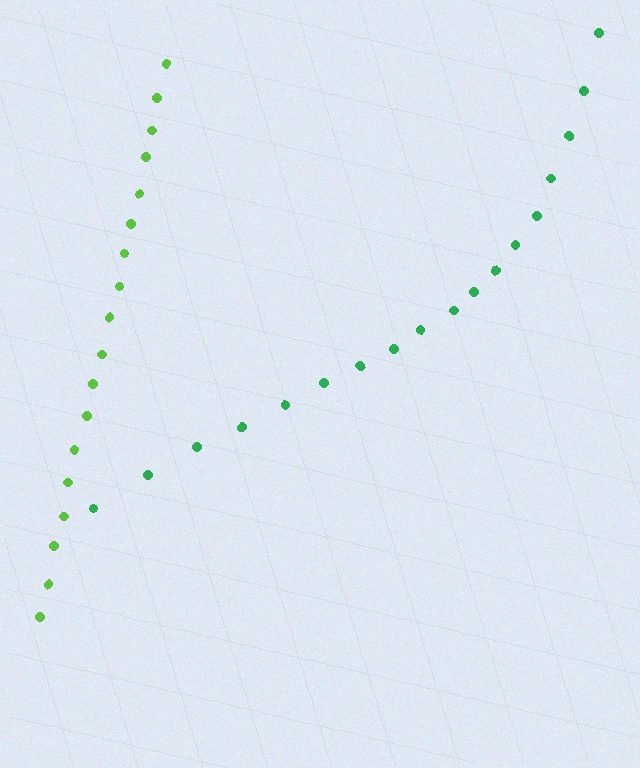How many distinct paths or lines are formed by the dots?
There are 2 distinct paths.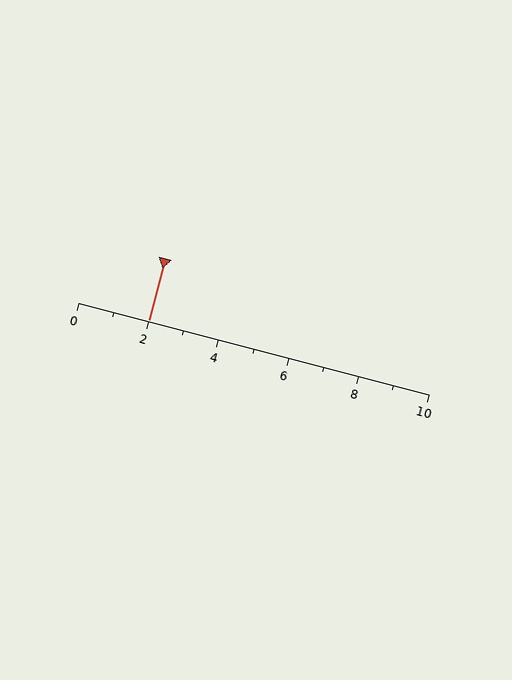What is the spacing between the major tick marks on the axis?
The major ticks are spaced 2 apart.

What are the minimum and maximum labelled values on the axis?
The axis runs from 0 to 10.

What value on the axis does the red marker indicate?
The marker indicates approximately 2.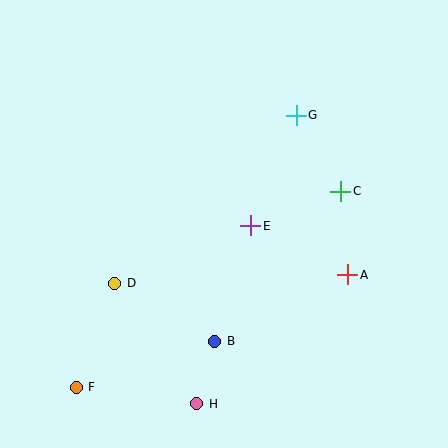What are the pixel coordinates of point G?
Point G is at (296, 115).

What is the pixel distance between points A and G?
The distance between A and G is 168 pixels.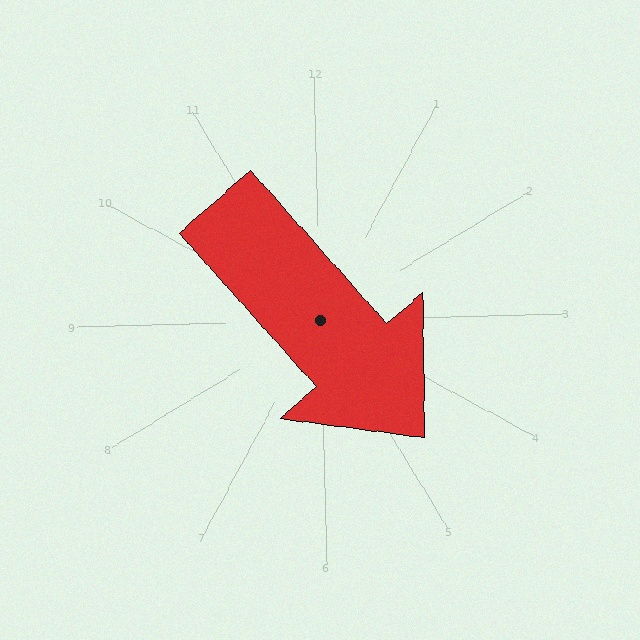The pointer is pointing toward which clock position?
Roughly 5 o'clock.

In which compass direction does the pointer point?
Southeast.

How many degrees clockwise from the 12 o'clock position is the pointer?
Approximately 140 degrees.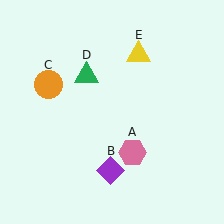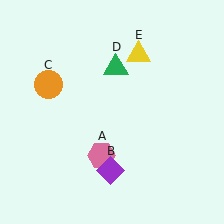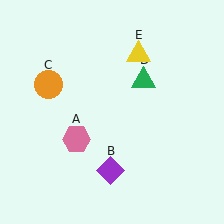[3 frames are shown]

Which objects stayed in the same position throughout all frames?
Purple diamond (object B) and orange circle (object C) and yellow triangle (object E) remained stationary.